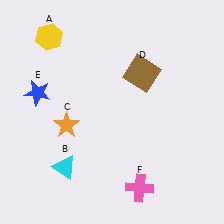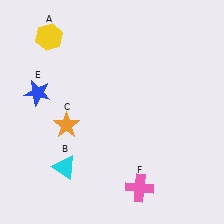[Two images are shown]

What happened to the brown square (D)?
The brown square (D) was removed in Image 2. It was in the top-right area of Image 1.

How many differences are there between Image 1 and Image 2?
There is 1 difference between the two images.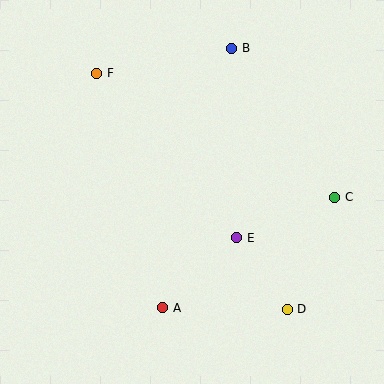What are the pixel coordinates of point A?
Point A is at (163, 308).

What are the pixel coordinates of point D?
Point D is at (287, 309).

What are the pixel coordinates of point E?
Point E is at (237, 238).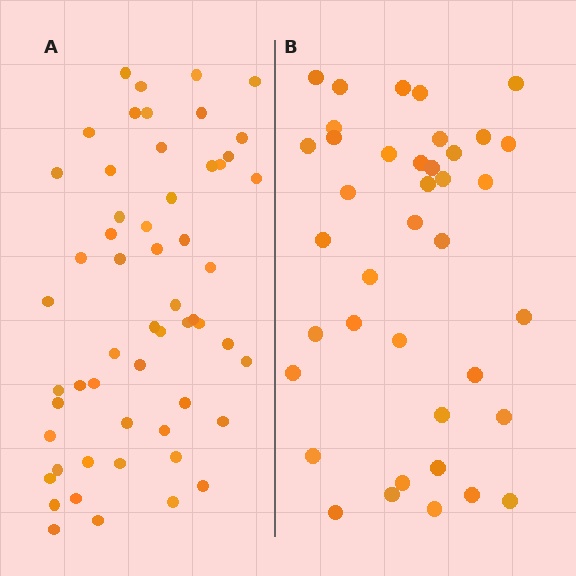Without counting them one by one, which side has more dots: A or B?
Region A (the left region) has more dots.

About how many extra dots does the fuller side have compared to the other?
Region A has approximately 15 more dots than region B.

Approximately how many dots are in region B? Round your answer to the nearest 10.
About 40 dots. (The exact count is 39, which rounds to 40.)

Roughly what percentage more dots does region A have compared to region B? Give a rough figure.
About 45% more.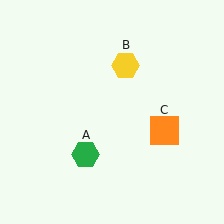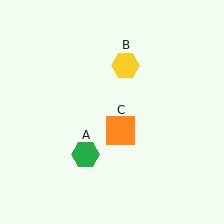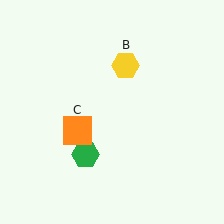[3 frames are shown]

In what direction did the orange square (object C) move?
The orange square (object C) moved left.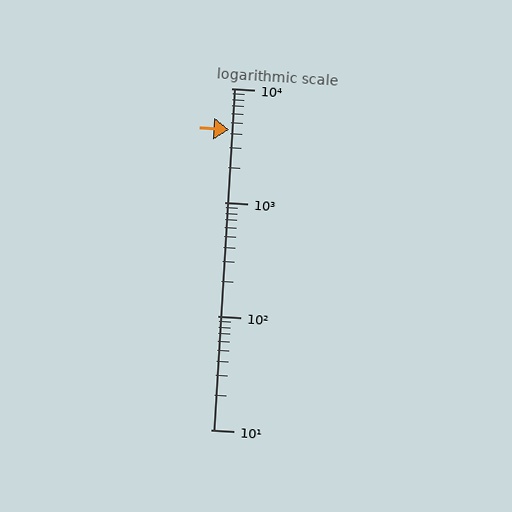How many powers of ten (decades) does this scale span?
The scale spans 3 decades, from 10 to 10000.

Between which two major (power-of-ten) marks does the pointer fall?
The pointer is between 1000 and 10000.